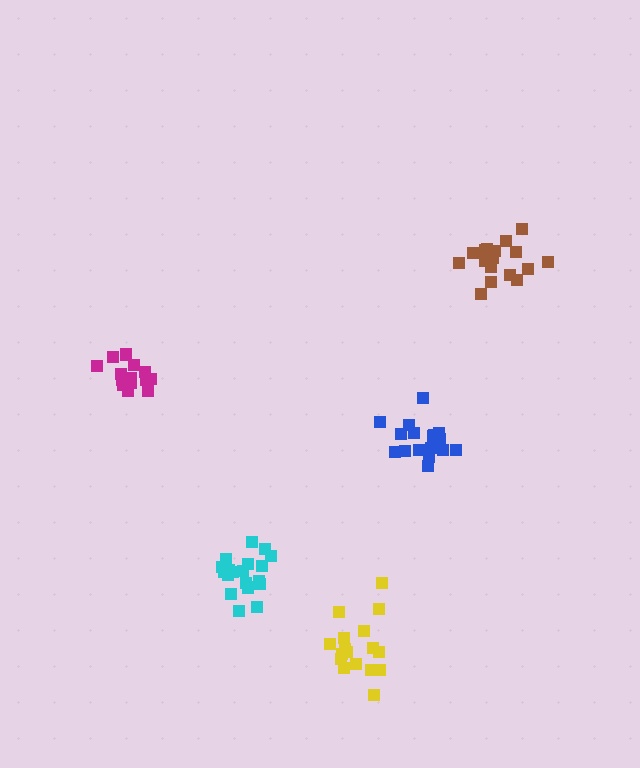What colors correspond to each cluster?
The clusters are colored: yellow, brown, magenta, cyan, blue.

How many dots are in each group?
Group 1: 17 dots, Group 2: 17 dots, Group 3: 15 dots, Group 4: 20 dots, Group 5: 17 dots (86 total).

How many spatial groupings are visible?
There are 5 spatial groupings.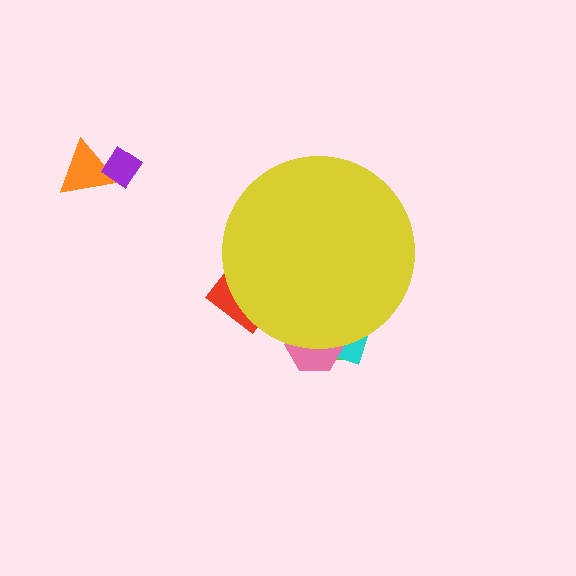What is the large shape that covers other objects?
A yellow circle.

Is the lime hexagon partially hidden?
Yes, the lime hexagon is partially hidden behind the yellow circle.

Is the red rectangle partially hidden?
Yes, the red rectangle is partially hidden behind the yellow circle.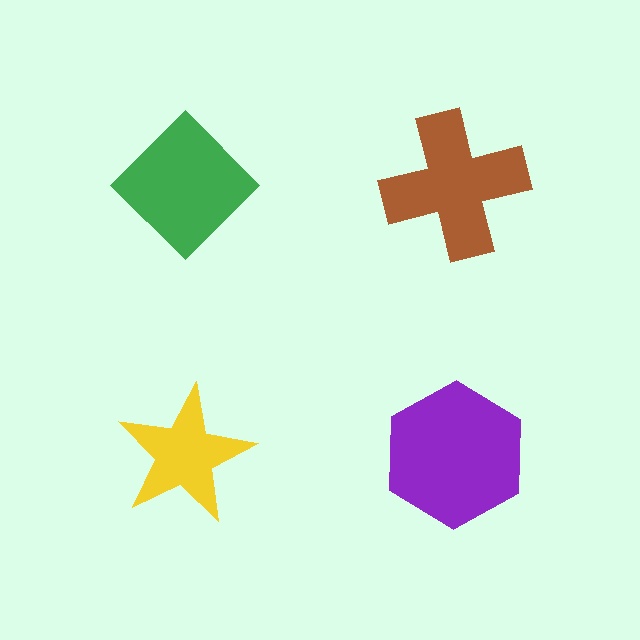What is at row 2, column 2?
A purple hexagon.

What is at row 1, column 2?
A brown cross.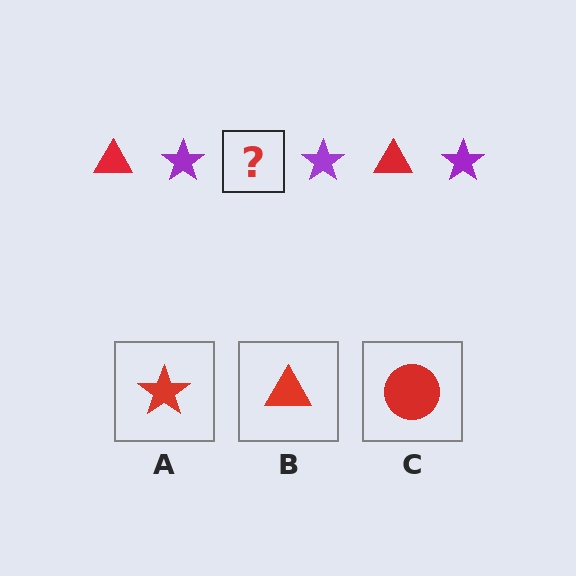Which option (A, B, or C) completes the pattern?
B.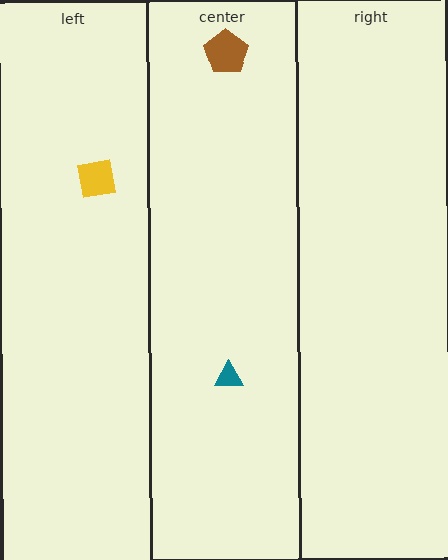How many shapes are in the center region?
2.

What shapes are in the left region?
The yellow square.